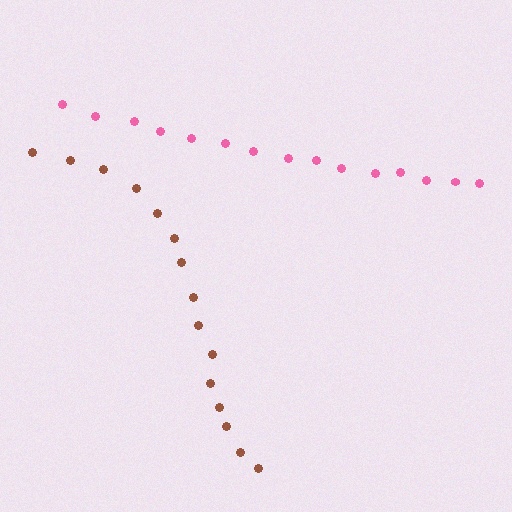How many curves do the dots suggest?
There are 2 distinct paths.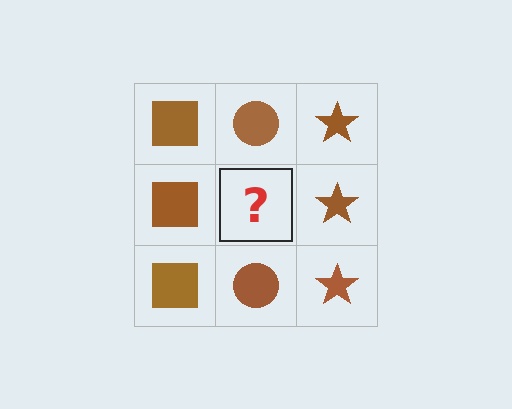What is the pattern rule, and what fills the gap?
The rule is that each column has a consistent shape. The gap should be filled with a brown circle.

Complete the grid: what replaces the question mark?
The question mark should be replaced with a brown circle.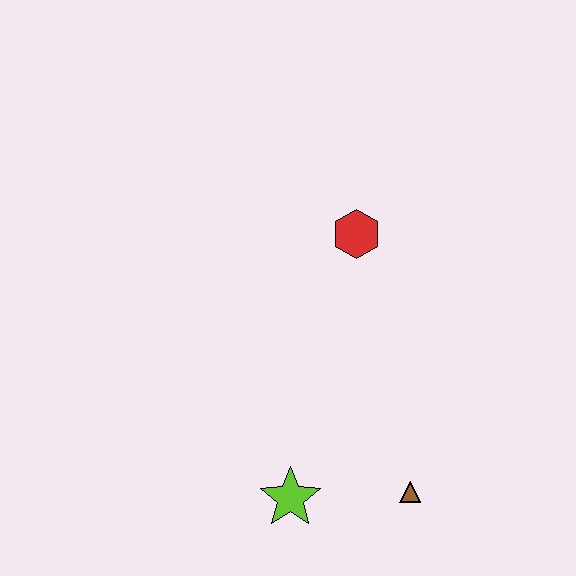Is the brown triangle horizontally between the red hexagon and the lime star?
No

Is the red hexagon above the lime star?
Yes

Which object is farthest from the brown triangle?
The red hexagon is farthest from the brown triangle.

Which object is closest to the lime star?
The brown triangle is closest to the lime star.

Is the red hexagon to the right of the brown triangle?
No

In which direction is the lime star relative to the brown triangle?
The lime star is to the left of the brown triangle.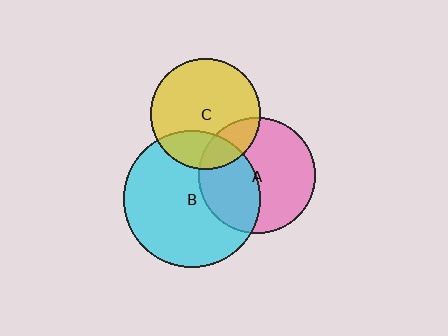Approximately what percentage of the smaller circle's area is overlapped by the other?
Approximately 25%.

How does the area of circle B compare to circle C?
Approximately 1.6 times.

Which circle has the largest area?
Circle B (cyan).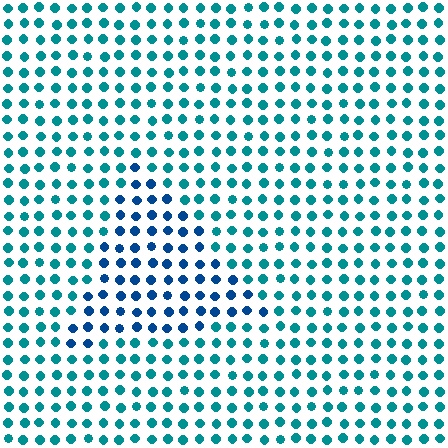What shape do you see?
I see a triangle.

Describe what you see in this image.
The image is filled with small teal elements in a uniform arrangement. A triangle-shaped region is visible where the elements are tinted to a slightly different hue, forming a subtle color boundary.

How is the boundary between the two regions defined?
The boundary is defined purely by a slight shift in hue (about 31 degrees). Spacing, size, and orientation are identical on both sides.